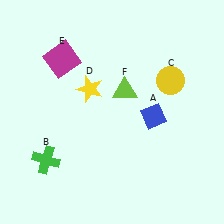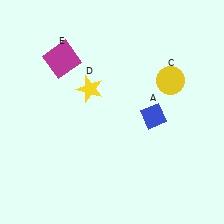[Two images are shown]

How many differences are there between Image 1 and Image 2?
There are 2 differences between the two images.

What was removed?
The lime triangle (F), the green cross (B) were removed in Image 2.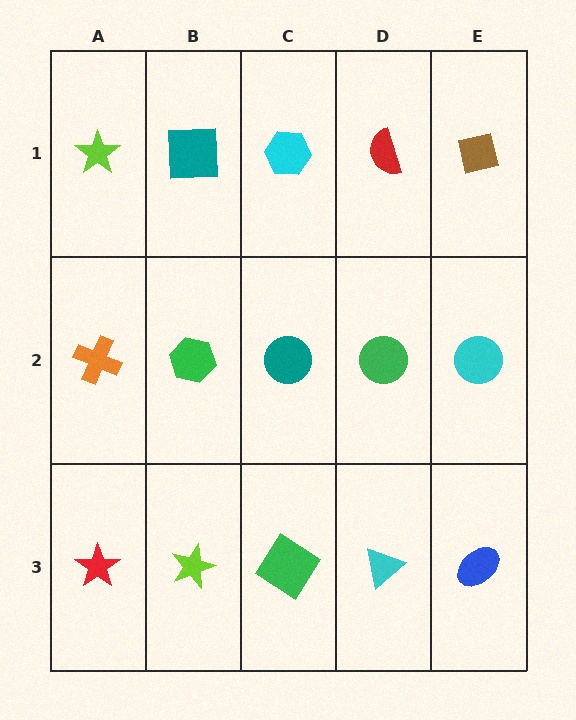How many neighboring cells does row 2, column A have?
3.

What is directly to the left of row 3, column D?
A green diamond.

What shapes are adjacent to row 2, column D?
A red semicircle (row 1, column D), a cyan triangle (row 3, column D), a teal circle (row 2, column C), a cyan circle (row 2, column E).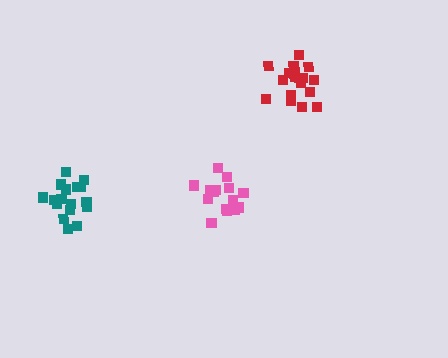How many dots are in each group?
Group 1: 15 dots, Group 2: 17 dots, Group 3: 18 dots (50 total).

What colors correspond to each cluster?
The clusters are colored: pink, teal, red.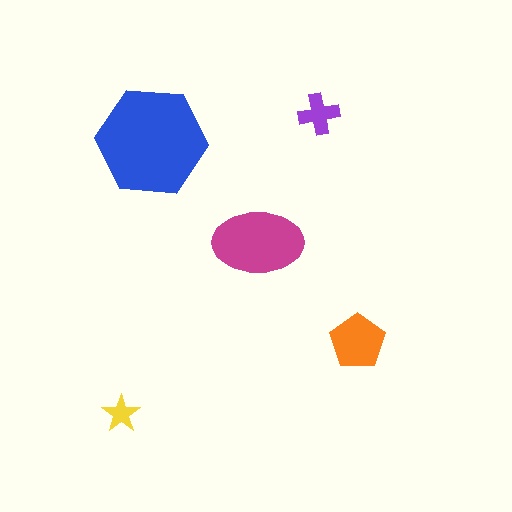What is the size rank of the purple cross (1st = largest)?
4th.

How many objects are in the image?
There are 5 objects in the image.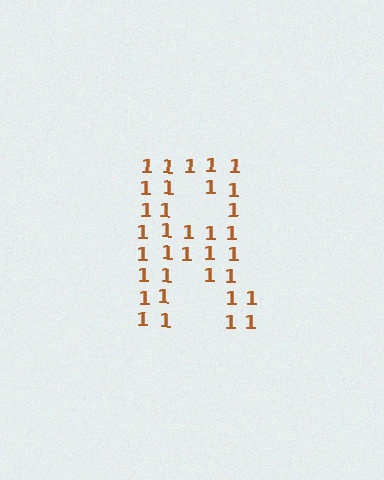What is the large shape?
The large shape is the letter R.